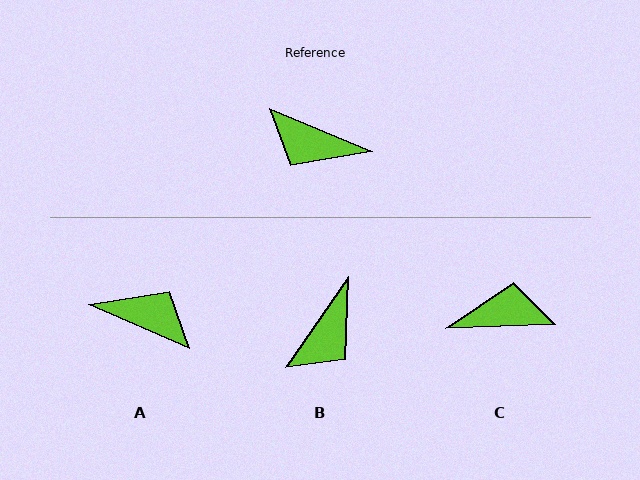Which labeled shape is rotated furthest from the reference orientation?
A, about 179 degrees away.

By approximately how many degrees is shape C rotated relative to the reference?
Approximately 155 degrees clockwise.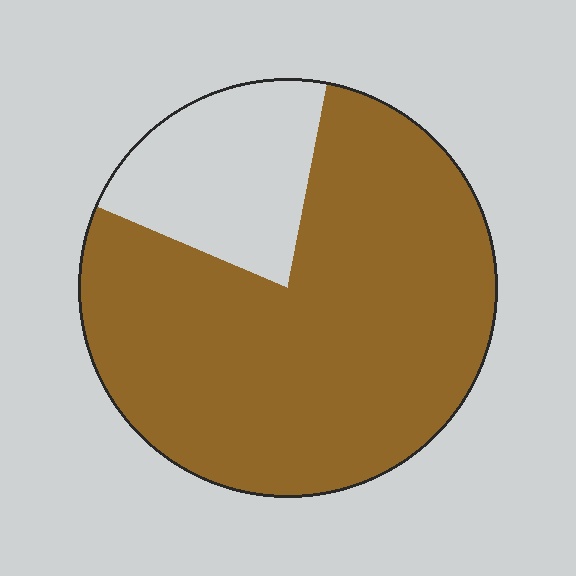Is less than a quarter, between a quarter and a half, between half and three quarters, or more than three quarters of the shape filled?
More than three quarters.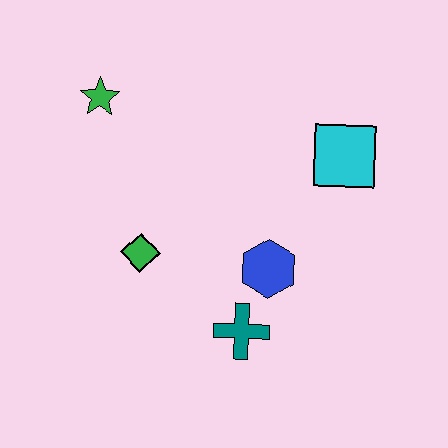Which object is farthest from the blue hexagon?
The green star is farthest from the blue hexagon.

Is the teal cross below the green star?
Yes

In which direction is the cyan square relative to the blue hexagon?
The cyan square is above the blue hexagon.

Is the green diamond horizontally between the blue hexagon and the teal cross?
No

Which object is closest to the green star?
The green diamond is closest to the green star.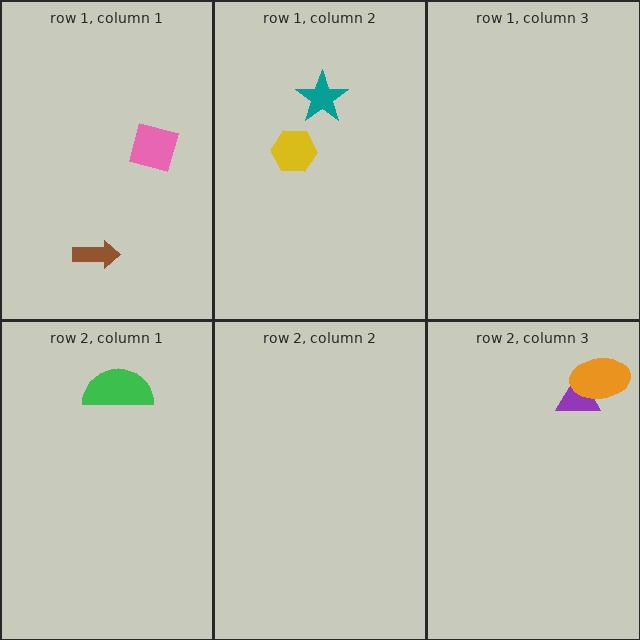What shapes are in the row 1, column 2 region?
The teal star, the yellow hexagon.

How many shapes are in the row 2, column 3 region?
2.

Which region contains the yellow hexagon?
The row 1, column 2 region.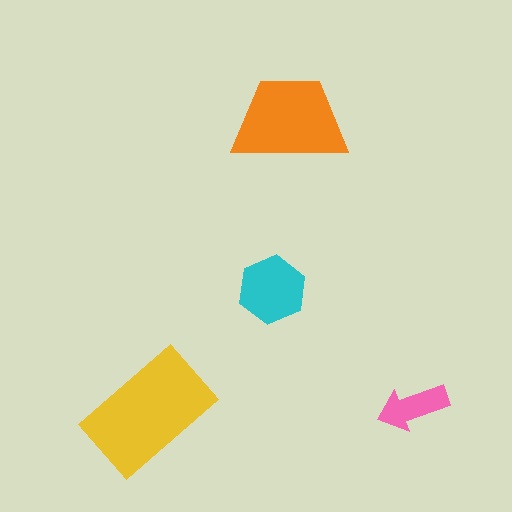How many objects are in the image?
There are 4 objects in the image.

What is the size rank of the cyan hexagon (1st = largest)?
3rd.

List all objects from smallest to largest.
The pink arrow, the cyan hexagon, the orange trapezoid, the yellow rectangle.